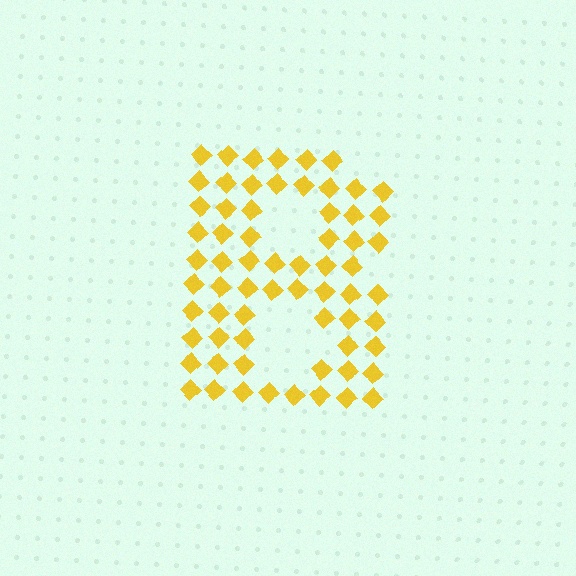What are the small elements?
The small elements are diamonds.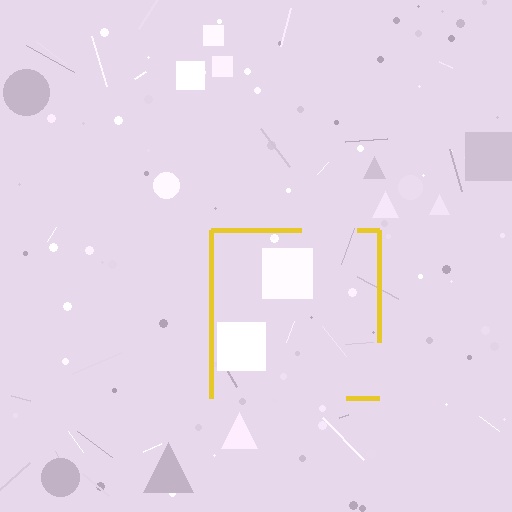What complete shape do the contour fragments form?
The contour fragments form a square.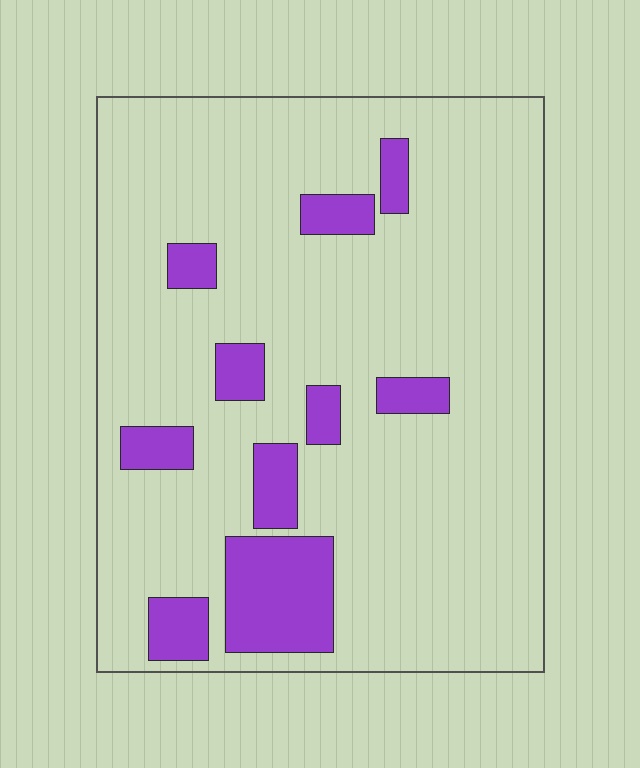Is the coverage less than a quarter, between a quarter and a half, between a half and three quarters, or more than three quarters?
Less than a quarter.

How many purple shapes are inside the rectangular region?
10.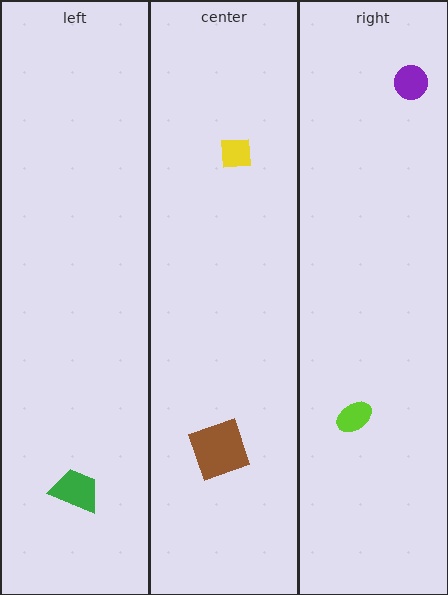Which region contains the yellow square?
The center region.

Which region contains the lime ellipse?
The right region.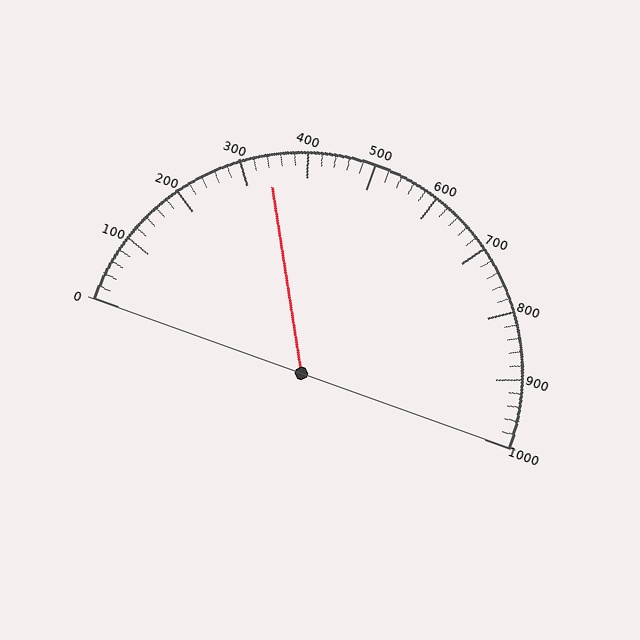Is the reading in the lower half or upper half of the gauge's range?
The reading is in the lower half of the range (0 to 1000).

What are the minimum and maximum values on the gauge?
The gauge ranges from 0 to 1000.